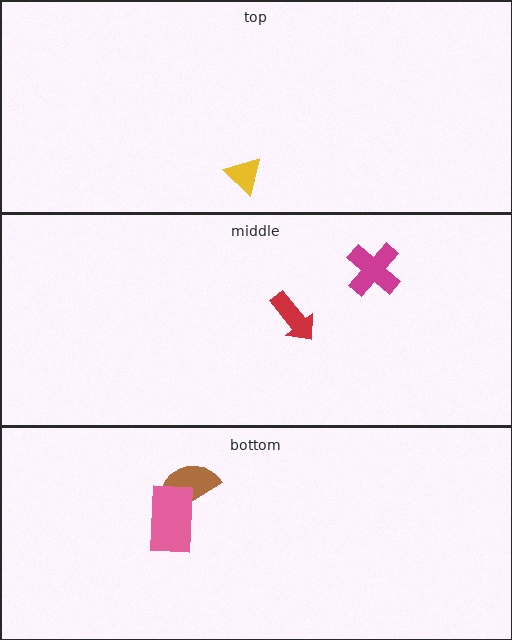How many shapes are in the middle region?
2.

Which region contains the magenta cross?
The middle region.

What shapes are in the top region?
The yellow triangle.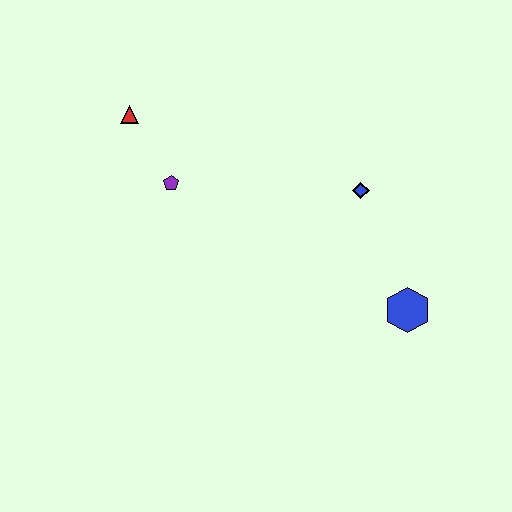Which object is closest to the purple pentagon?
The red triangle is closest to the purple pentagon.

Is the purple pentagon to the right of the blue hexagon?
No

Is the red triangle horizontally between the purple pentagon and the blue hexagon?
No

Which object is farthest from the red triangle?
The blue hexagon is farthest from the red triangle.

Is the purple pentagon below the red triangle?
Yes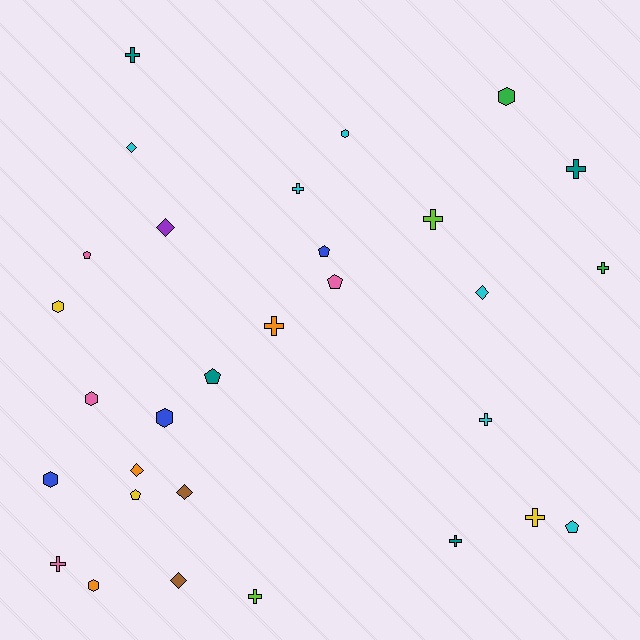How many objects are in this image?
There are 30 objects.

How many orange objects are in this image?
There are 3 orange objects.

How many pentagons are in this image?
There are 6 pentagons.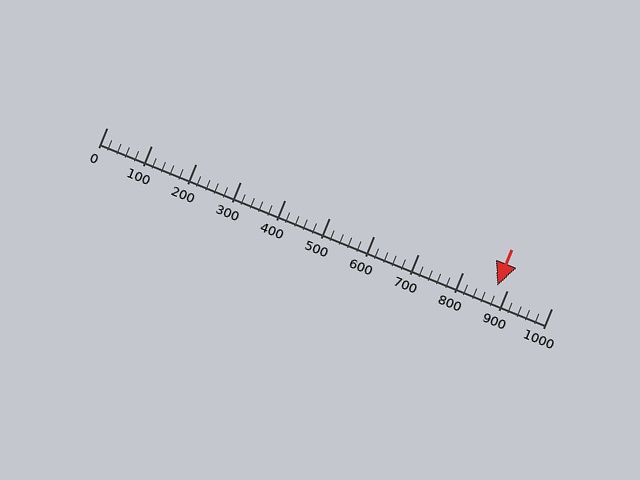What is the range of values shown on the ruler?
The ruler shows values from 0 to 1000.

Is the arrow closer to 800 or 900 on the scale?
The arrow is closer to 900.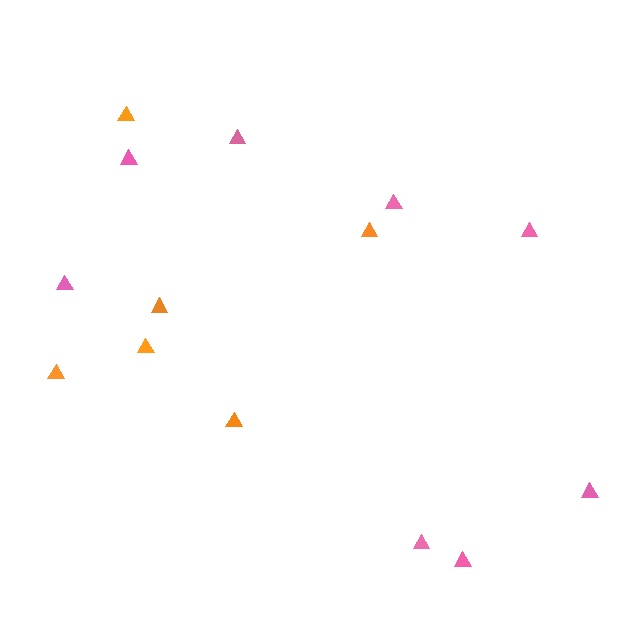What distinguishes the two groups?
There are 2 groups: one group of pink triangles (8) and one group of orange triangles (6).